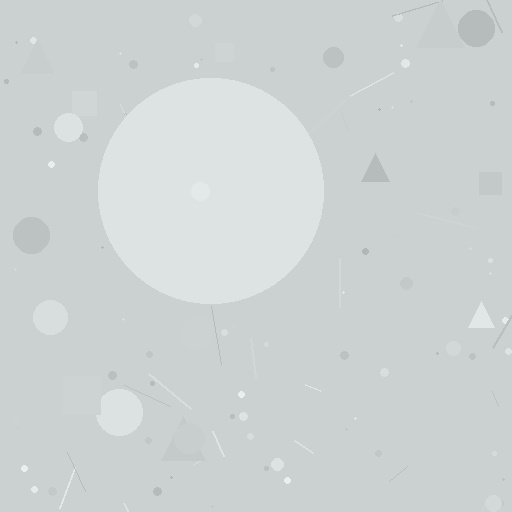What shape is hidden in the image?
A circle is hidden in the image.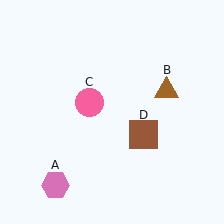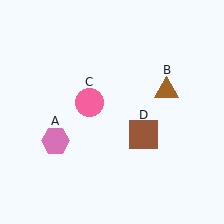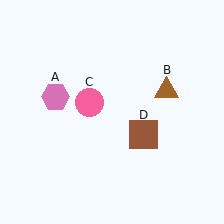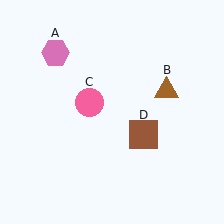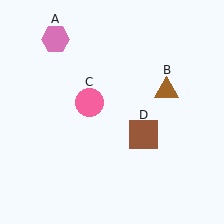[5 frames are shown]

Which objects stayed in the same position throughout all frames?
Brown triangle (object B) and pink circle (object C) and brown square (object D) remained stationary.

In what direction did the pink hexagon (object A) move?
The pink hexagon (object A) moved up.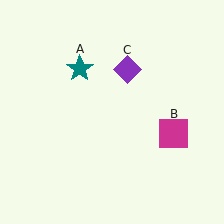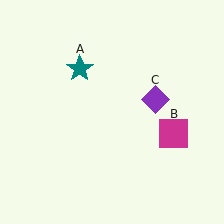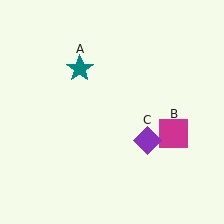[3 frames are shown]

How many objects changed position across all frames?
1 object changed position: purple diamond (object C).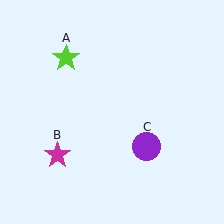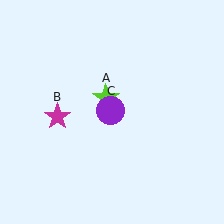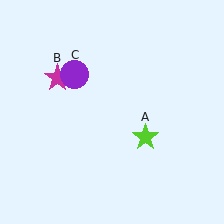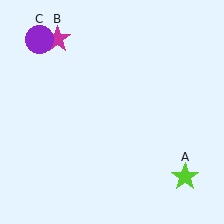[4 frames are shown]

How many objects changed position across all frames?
3 objects changed position: lime star (object A), magenta star (object B), purple circle (object C).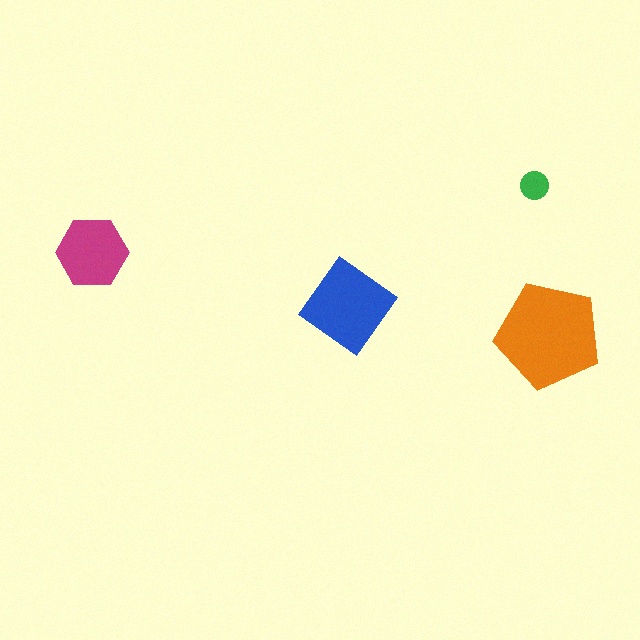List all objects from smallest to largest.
The green circle, the magenta hexagon, the blue diamond, the orange pentagon.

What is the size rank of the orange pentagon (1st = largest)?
1st.